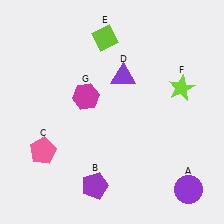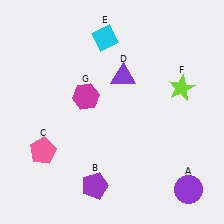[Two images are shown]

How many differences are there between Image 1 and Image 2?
There is 1 difference between the two images.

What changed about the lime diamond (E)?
In Image 1, E is lime. In Image 2, it changed to cyan.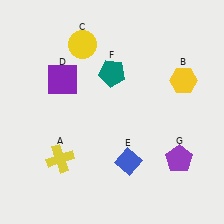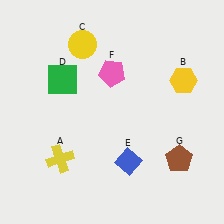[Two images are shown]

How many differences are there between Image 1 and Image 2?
There are 3 differences between the two images.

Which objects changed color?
D changed from purple to green. F changed from teal to pink. G changed from purple to brown.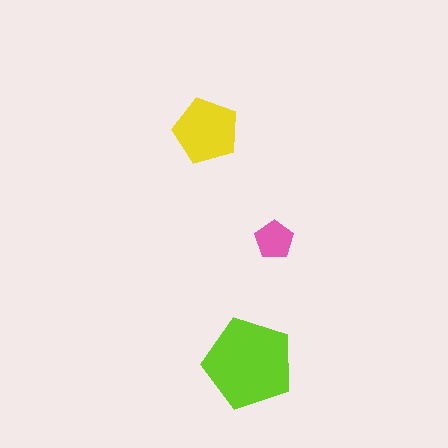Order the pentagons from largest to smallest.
the lime one, the yellow one, the pink one.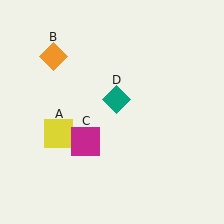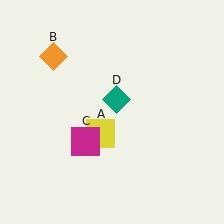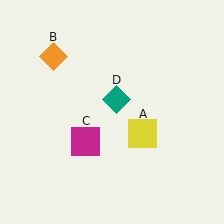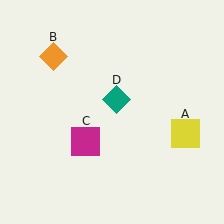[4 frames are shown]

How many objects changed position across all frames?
1 object changed position: yellow square (object A).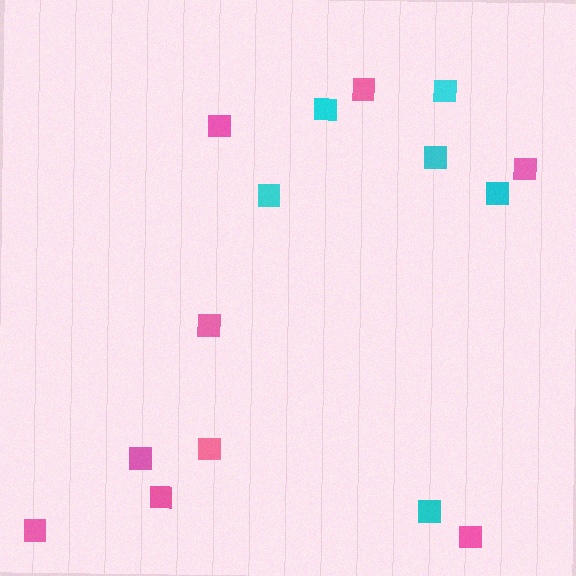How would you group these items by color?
There are 2 groups: one group of cyan squares (6) and one group of pink squares (9).